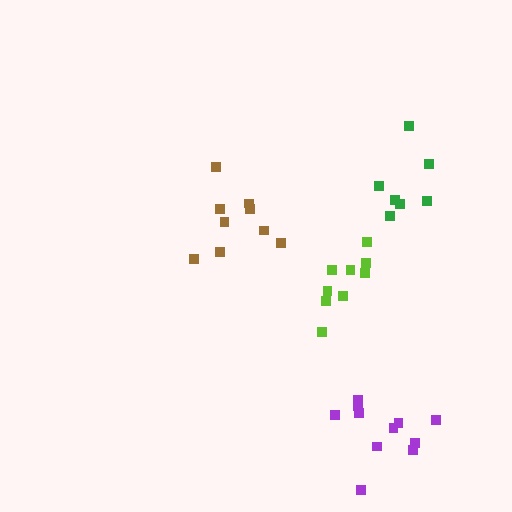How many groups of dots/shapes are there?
There are 4 groups.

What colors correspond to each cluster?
The clusters are colored: green, lime, brown, purple.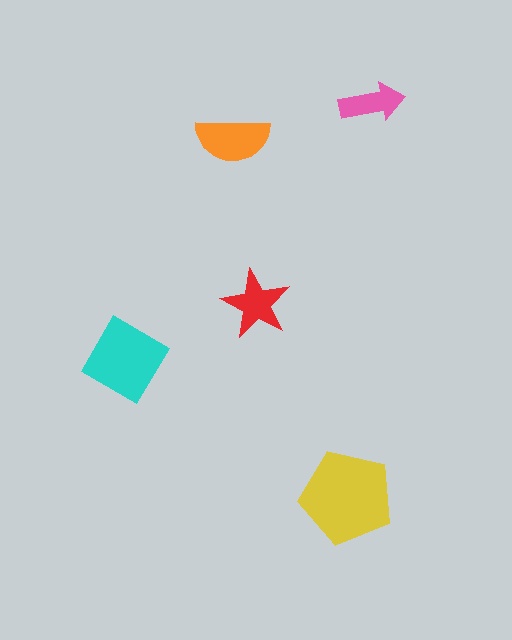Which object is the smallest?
The pink arrow.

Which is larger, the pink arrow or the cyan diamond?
The cyan diamond.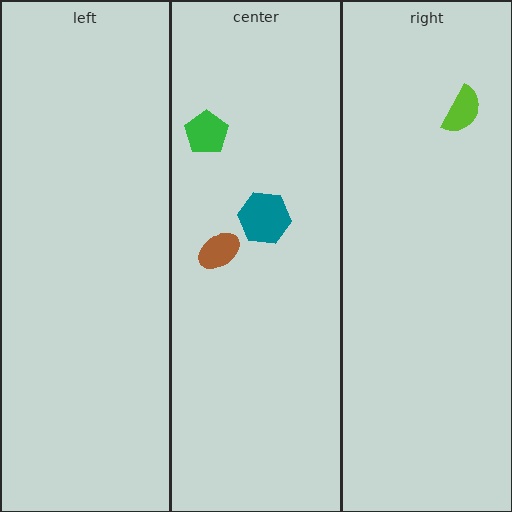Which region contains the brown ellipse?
The center region.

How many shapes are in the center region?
3.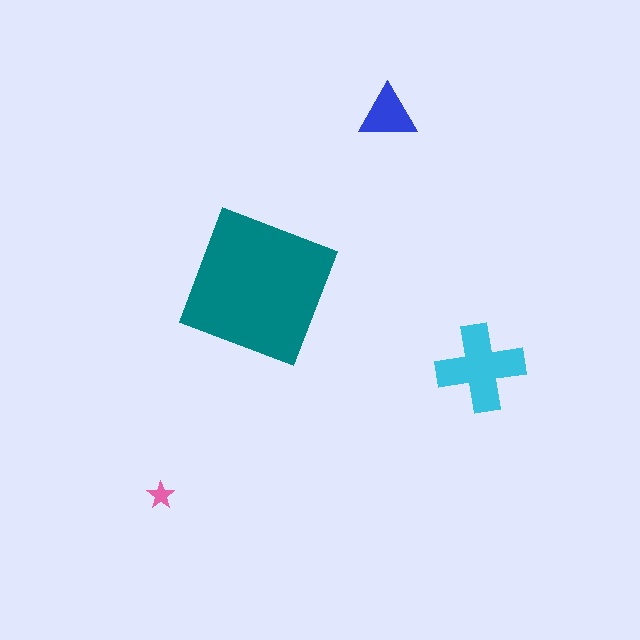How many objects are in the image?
There are 4 objects in the image.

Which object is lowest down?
The pink star is bottommost.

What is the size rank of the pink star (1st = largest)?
4th.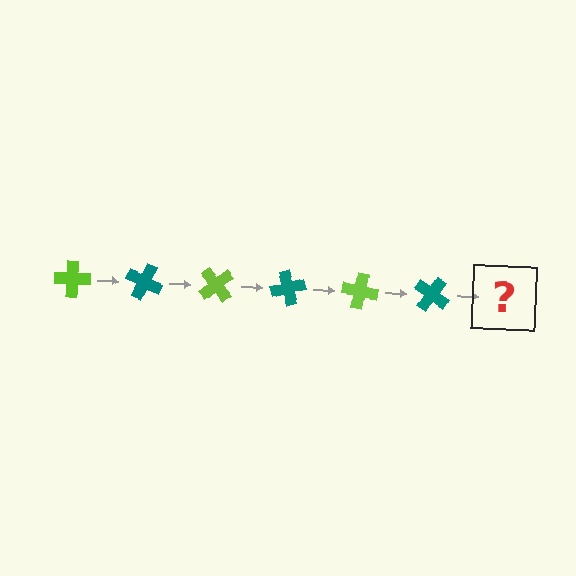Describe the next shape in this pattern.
It should be a lime cross, rotated 150 degrees from the start.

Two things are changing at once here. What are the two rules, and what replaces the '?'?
The two rules are that it rotates 25 degrees each step and the color cycles through lime and teal. The '?' should be a lime cross, rotated 150 degrees from the start.